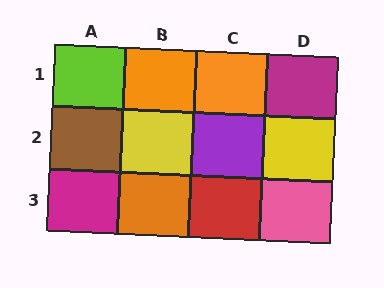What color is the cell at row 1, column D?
Magenta.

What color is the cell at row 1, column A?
Lime.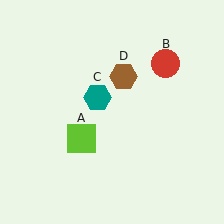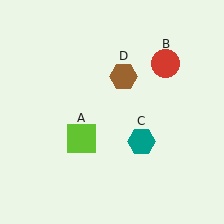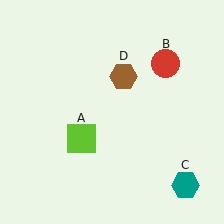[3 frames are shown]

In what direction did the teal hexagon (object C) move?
The teal hexagon (object C) moved down and to the right.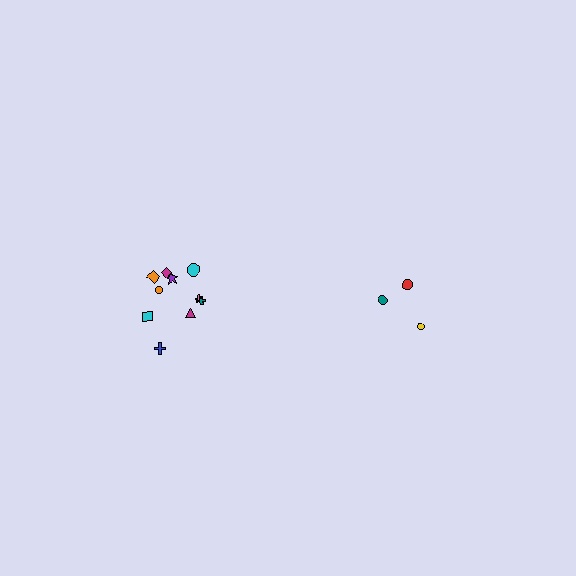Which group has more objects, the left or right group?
The left group.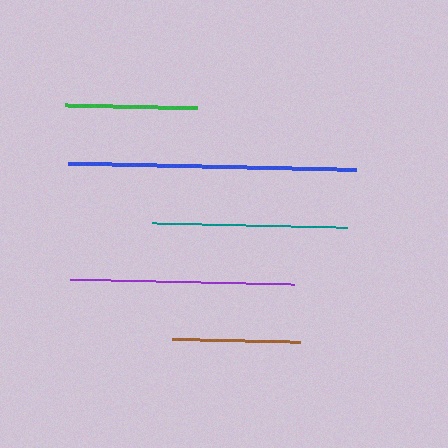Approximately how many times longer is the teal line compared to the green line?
The teal line is approximately 1.5 times the length of the green line.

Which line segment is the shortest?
The brown line is the shortest at approximately 128 pixels.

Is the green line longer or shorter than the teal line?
The teal line is longer than the green line.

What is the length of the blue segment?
The blue segment is approximately 289 pixels long.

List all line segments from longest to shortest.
From longest to shortest: blue, purple, teal, green, brown.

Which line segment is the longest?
The blue line is the longest at approximately 289 pixels.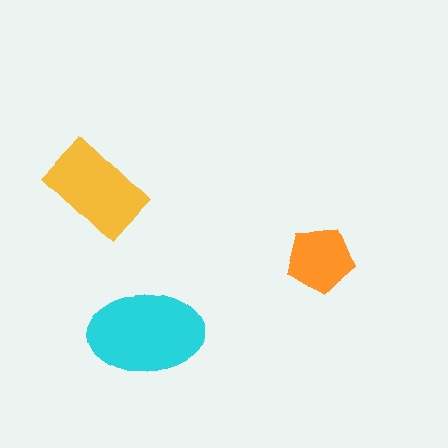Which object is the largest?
The cyan ellipse.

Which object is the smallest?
The orange pentagon.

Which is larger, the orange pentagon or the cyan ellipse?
The cyan ellipse.